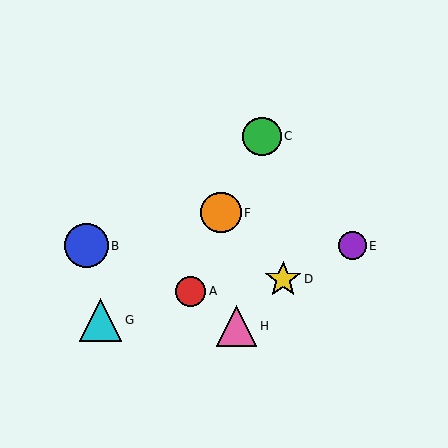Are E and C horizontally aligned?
No, E is at y≈246 and C is at y≈136.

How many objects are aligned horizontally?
2 objects (B, E) are aligned horizontally.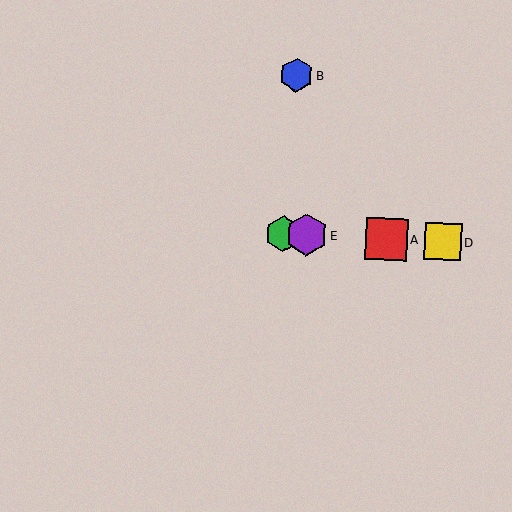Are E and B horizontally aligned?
No, E is at y≈235 and B is at y≈75.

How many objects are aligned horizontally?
4 objects (A, C, D, E) are aligned horizontally.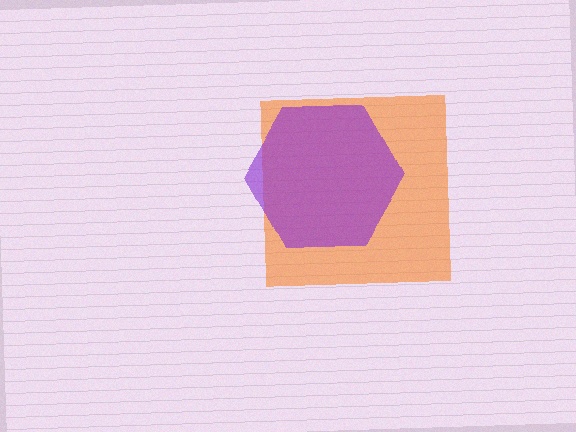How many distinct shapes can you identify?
There are 2 distinct shapes: an orange square, a purple hexagon.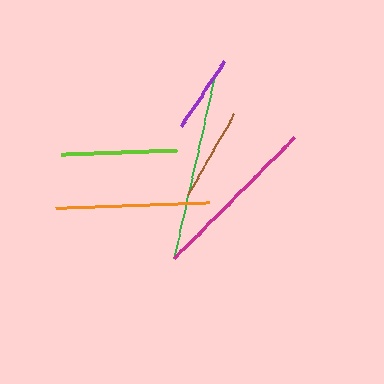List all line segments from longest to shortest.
From longest to shortest: green, magenta, orange, lime, brown, purple.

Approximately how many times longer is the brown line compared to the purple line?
The brown line is approximately 1.2 times the length of the purple line.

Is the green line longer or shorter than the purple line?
The green line is longer than the purple line.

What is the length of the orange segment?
The orange segment is approximately 154 pixels long.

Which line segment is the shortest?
The purple line is the shortest at approximately 79 pixels.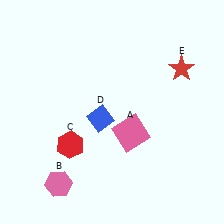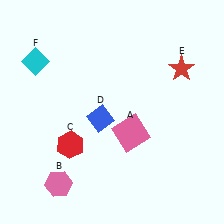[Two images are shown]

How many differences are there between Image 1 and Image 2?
There is 1 difference between the two images.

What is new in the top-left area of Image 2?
A cyan diamond (F) was added in the top-left area of Image 2.